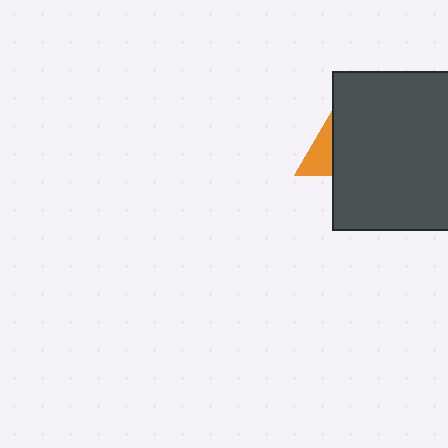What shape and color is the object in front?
The object in front is a dark gray square.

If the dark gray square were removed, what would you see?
You would see the complete orange triangle.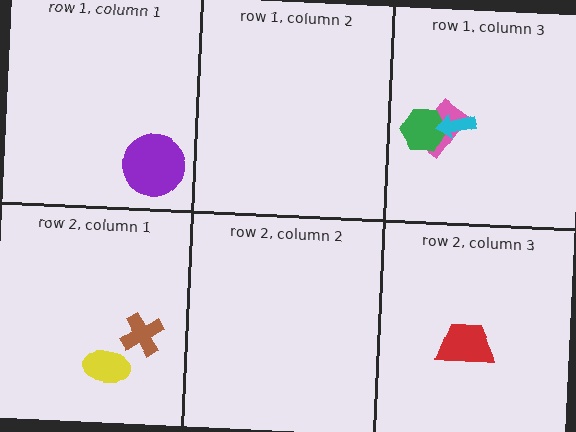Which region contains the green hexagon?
The row 1, column 3 region.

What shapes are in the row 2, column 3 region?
The red trapezoid.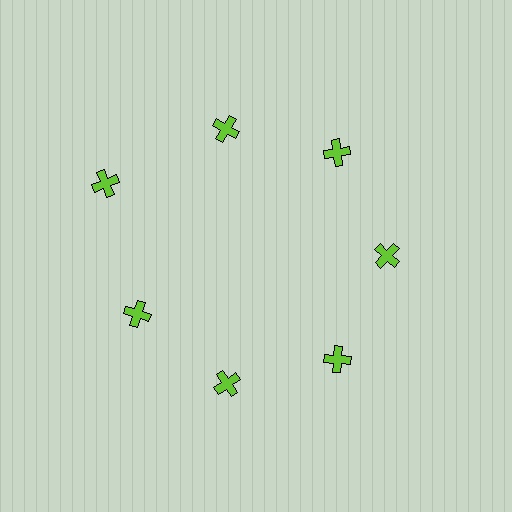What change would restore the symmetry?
The symmetry would be restored by moving it inward, back onto the ring so that all 7 crosses sit at equal angles and equal distance from the center.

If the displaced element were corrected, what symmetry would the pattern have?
It would have 7-fold rotational symmetry — the pattern would map onto itself every 51 degrees.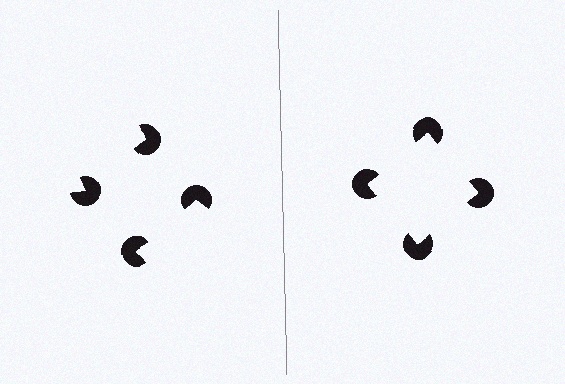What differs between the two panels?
The pac-man discs are positioned identically on both sides; only the wedge orientations differ. On the right they align to a square; on the left they are misaligned.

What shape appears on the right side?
An illusory square.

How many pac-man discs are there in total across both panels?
8 — 4 on each side.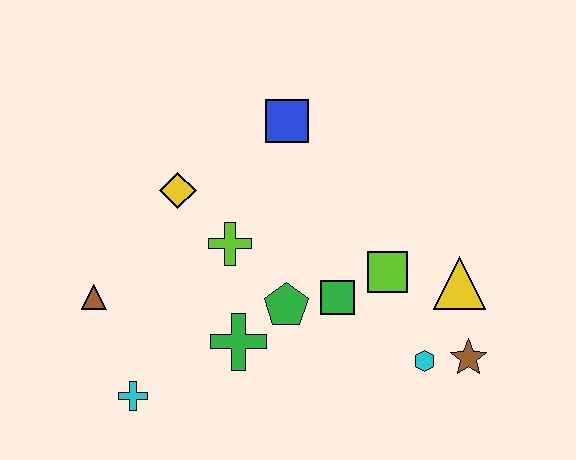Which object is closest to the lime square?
The green square is closest to the lime square.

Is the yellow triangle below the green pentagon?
No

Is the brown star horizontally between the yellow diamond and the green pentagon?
No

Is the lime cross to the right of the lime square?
No